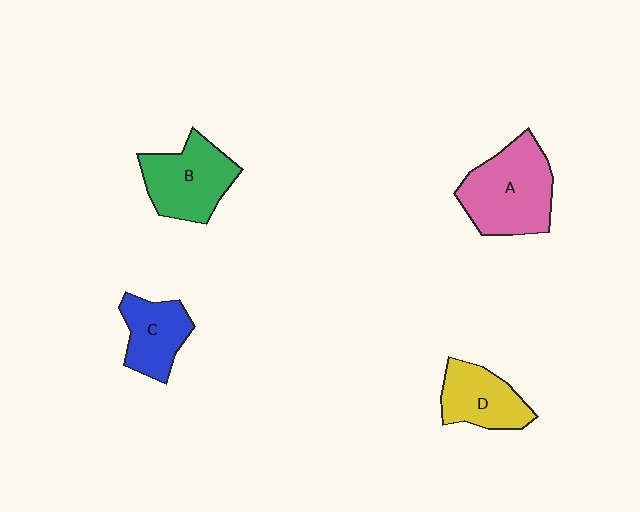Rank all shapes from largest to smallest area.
From largest to smallest: A (pink), B (green), D (yellow), C (blue).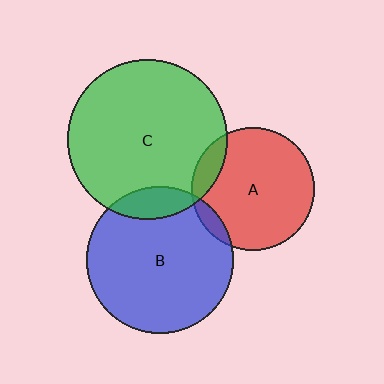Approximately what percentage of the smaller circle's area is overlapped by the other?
Approximately 10%.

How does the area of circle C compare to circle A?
Approximately 1.7 times.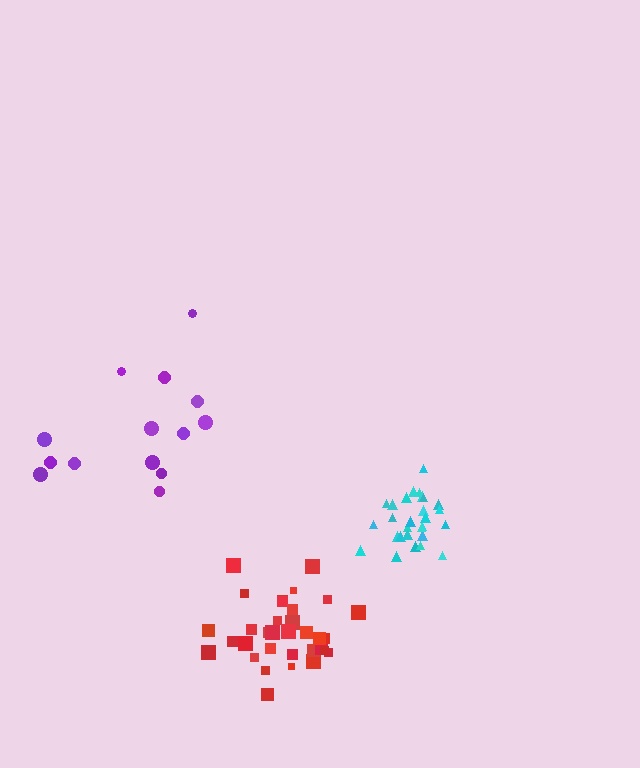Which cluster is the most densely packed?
Cyan.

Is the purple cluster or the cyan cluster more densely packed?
Cyan.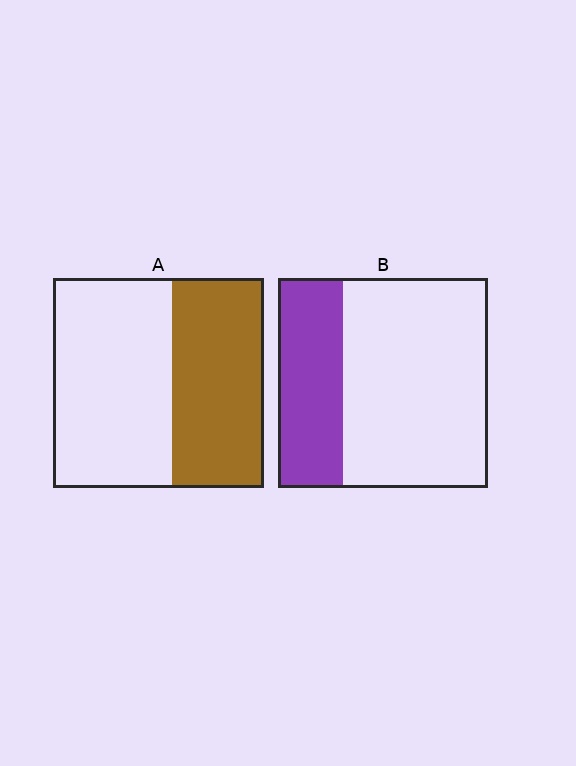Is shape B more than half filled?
No.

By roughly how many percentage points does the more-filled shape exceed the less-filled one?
By roughly 15 percentage points (A over B).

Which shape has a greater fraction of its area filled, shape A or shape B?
Shape A.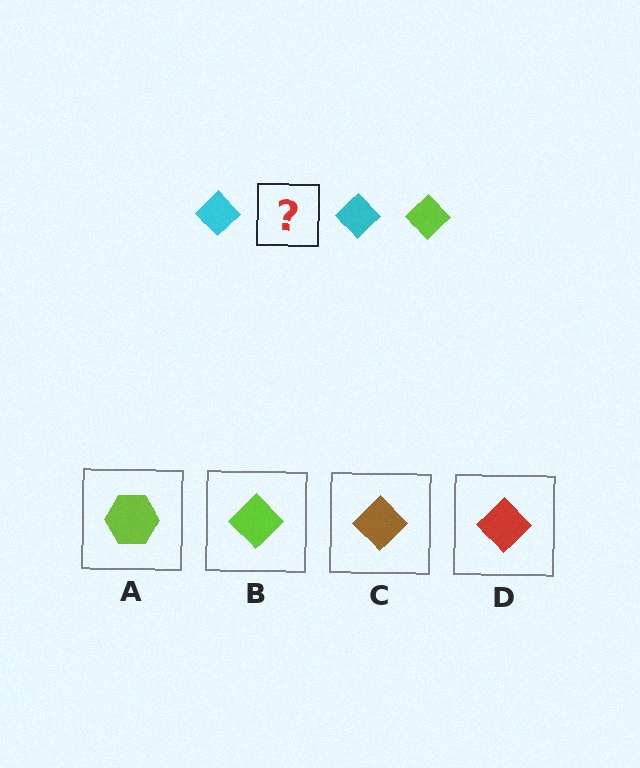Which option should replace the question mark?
Option B.